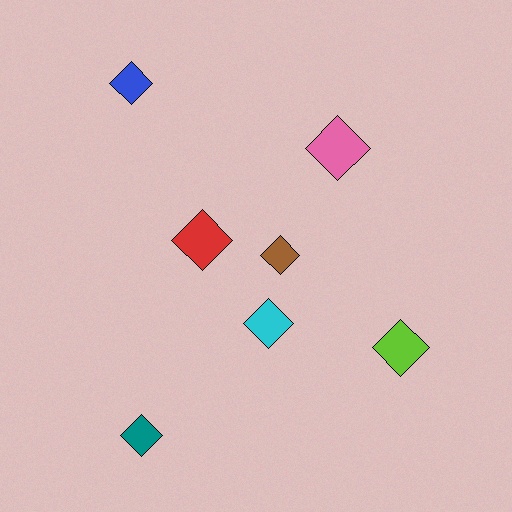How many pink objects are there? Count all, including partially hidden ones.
There is 1 pink object.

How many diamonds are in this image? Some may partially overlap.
There are 7 diamonds.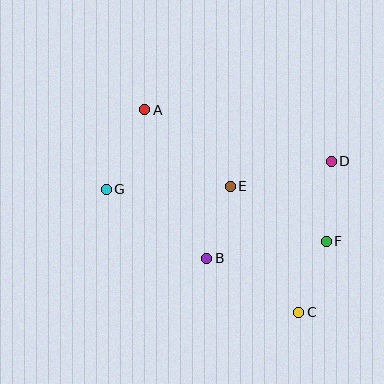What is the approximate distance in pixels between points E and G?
The distance between E and G is approximately 124 pixels.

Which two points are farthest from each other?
Points A and C are farthest from each other.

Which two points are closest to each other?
Points B and E are closest to each other.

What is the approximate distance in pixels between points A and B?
The distance between A and B is approximately 160 pixels.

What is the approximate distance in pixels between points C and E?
The distance between C and E is approximately 144 pixels.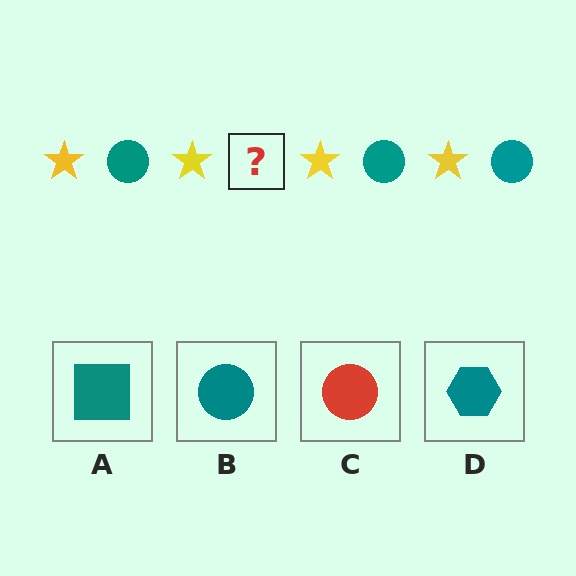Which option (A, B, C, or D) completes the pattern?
B.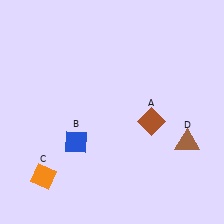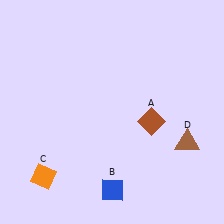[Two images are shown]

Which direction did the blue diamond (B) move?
The blue diamond (B) moved down.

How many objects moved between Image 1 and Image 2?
1 object moved between the two images.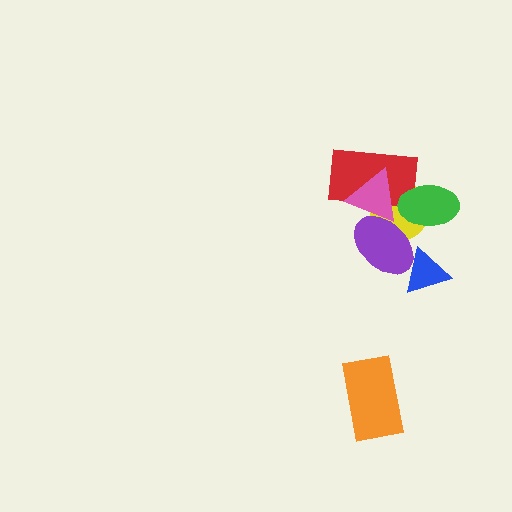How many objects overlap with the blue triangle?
1 object overlaps with the blue triangle.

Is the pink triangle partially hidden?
Yes, it is partially covered by another shape.